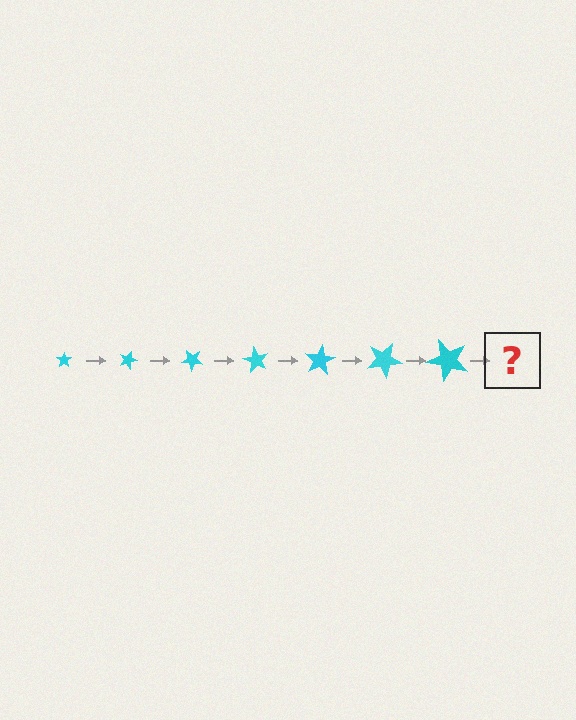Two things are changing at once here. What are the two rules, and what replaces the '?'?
The two rules are that the star grows larger each step and it rotates 20 degrees each step. The '?' should be a star, larger than the previous one and rotated 140 degrees from the start.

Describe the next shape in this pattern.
It should be a star, larger than the previous one and rotated 140 degrees from the start.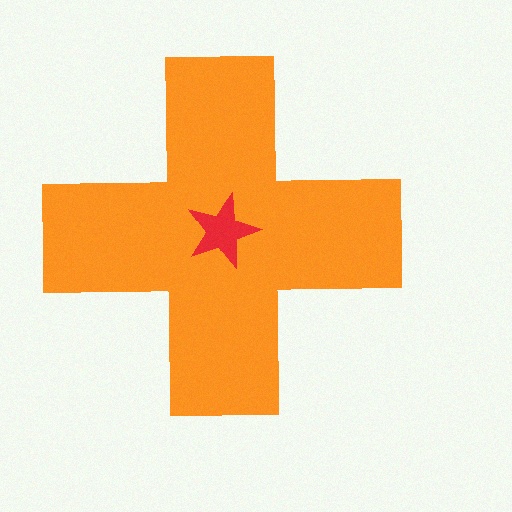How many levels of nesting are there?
2.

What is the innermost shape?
The red star.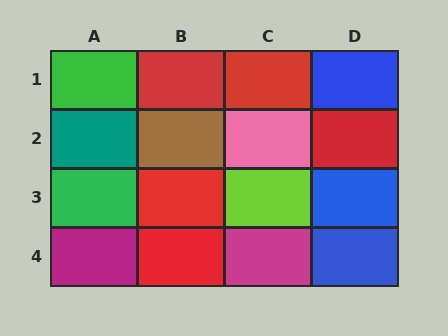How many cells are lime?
1 cell is lime.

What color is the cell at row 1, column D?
Blue.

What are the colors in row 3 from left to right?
Green, red, lime, blue.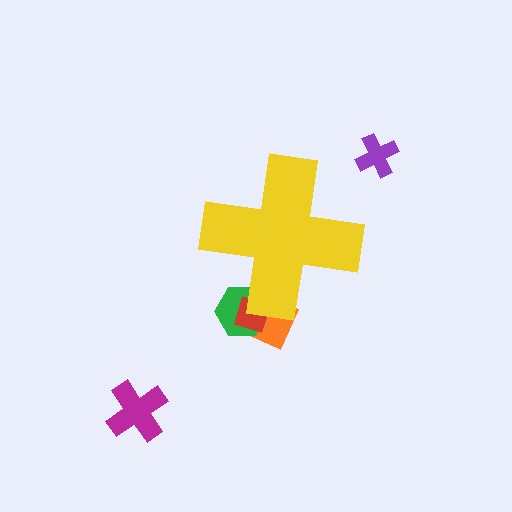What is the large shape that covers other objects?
A yellow cross.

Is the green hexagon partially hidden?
Yes, the green hexagon is partially hidden behind the yellow cross.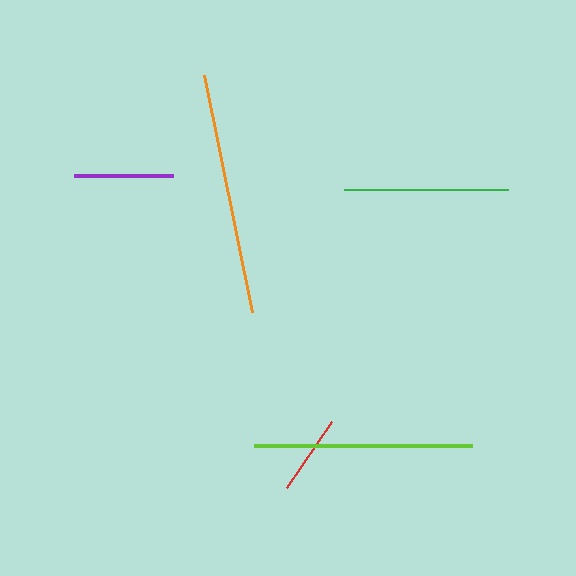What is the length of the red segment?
The red segment is approximately 80 pixels long.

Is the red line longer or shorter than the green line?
The green line is longer than the red line.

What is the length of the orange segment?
The orange segment is approximately 242 pixels long.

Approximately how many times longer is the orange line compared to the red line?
The orange line is approximately 3.0 times the length of the red line.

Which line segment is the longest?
The orange line is the longest at approximately 242 pixels.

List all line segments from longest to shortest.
From longest to shortest: orange, lime, green, purple, red.